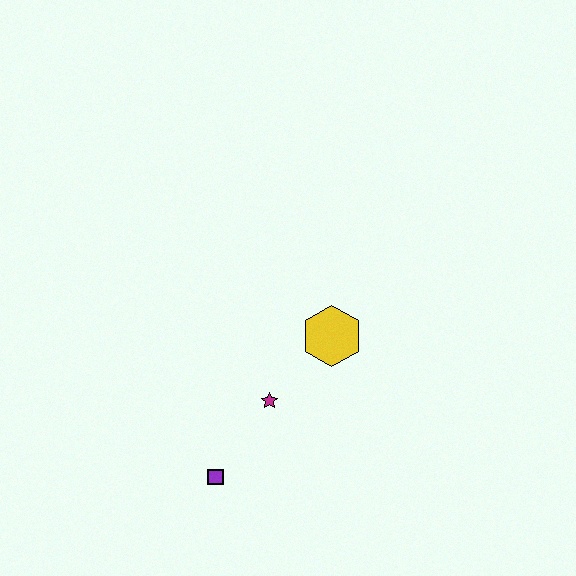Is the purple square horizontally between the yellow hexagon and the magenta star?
No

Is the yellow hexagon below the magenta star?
No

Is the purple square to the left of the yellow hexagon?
Yes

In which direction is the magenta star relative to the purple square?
The magenta star is above the purple square.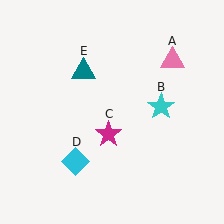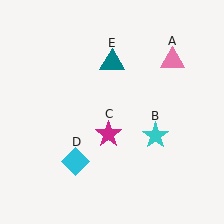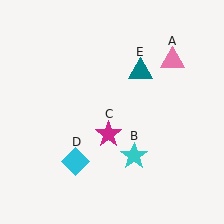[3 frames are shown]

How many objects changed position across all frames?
2 objects changed position: cyan star (object B), teal triangle (object E).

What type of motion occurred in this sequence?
The cyan star (object B), teal triangle (object E) rotated clockwise around the center of the scene.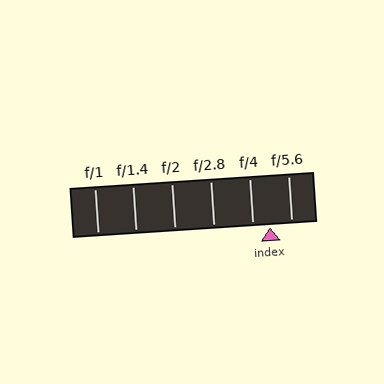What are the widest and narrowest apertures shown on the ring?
The widest aperture shown is f/1 and the narrowest is f/5.6.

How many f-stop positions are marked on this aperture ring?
There are 6 f-stop positions marked.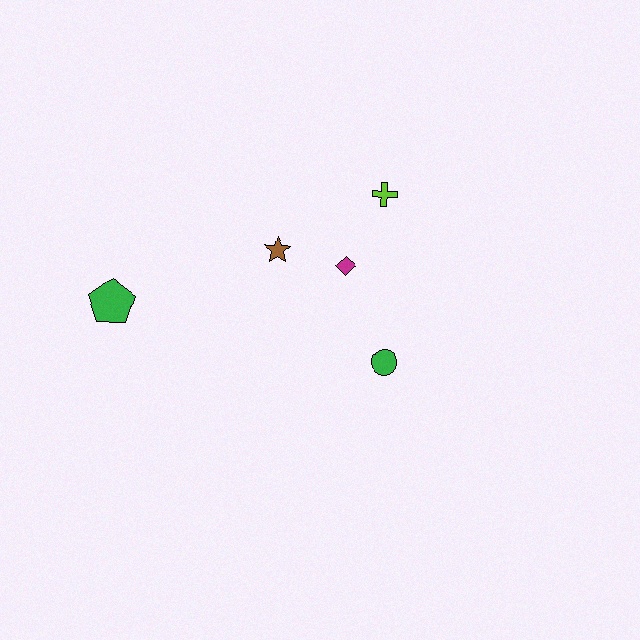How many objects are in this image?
There are 5 objects.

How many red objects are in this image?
There are no red objects.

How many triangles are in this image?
There are no triangles.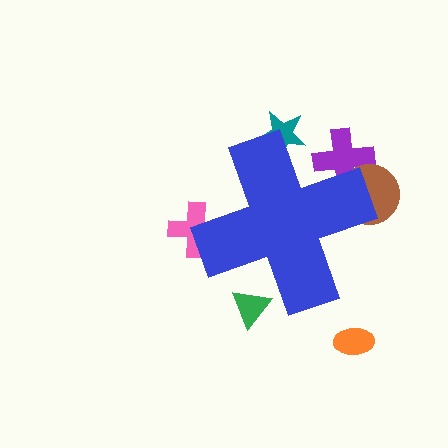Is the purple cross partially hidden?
Yes, the purple cross is partially hidden behind the blue cross.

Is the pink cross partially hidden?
Yes, the pink cross is partially hidden behind the blue cross.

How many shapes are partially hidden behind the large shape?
5 shapes are partially hidden.